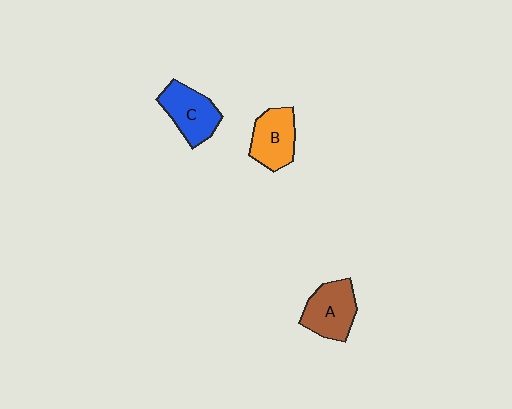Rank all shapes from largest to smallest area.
From largest to smallest: A (brown), C (blue), B (orange).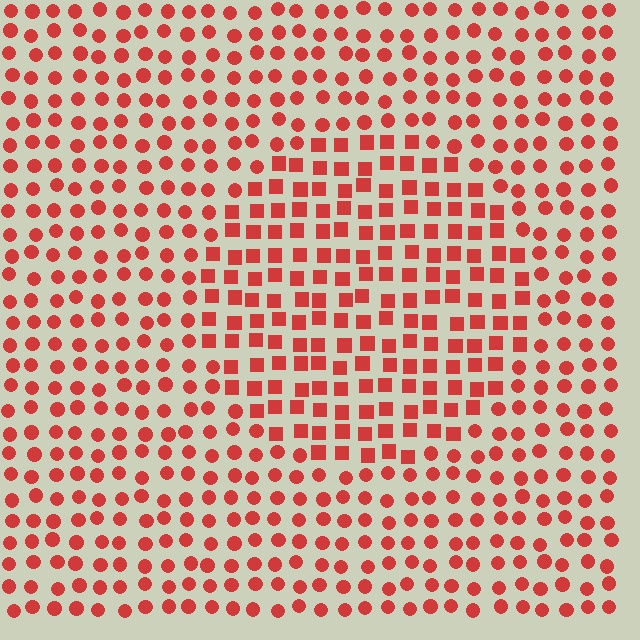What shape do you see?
I see a circle.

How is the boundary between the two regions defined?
The boundary is defined by a change in element shape: squares inside vs. circles outside. All elements share the same color and spacing.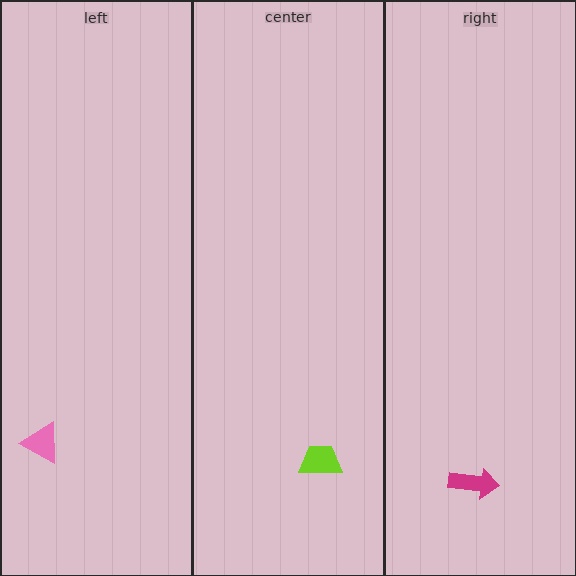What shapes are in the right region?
The magenta arrow.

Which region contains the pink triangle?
The left region.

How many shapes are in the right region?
1.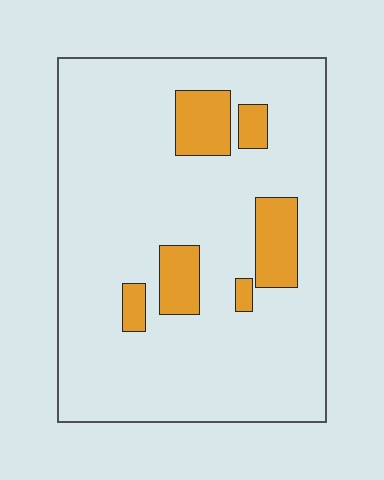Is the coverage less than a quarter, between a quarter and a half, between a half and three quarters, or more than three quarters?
Less than a quarter.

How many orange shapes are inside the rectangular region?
6.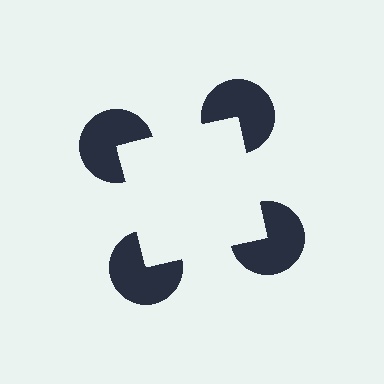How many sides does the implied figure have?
4 sides.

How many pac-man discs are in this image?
There are 4 — one at each vertex of the illusory square.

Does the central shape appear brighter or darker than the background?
It typically appears slightly brighter than the background, even though no actual brightness change is drawn.